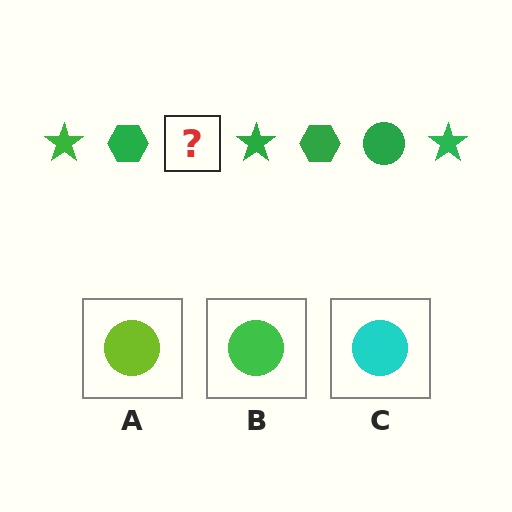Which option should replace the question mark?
Option B.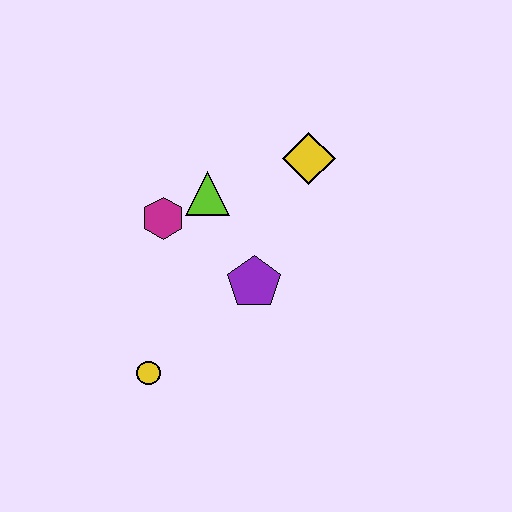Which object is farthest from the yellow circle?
The yellow diamond is farthest from the yellow circle.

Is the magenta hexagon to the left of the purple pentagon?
Yes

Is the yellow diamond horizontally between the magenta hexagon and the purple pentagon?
No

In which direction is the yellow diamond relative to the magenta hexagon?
The yellow diamond is to the right of the magenta hexagon.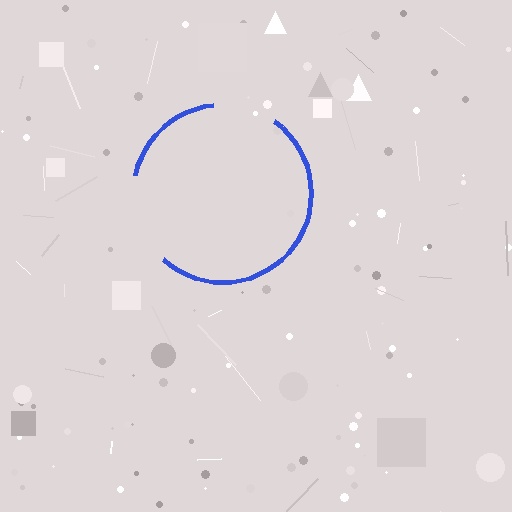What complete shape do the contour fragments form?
The contour fragments form a circle.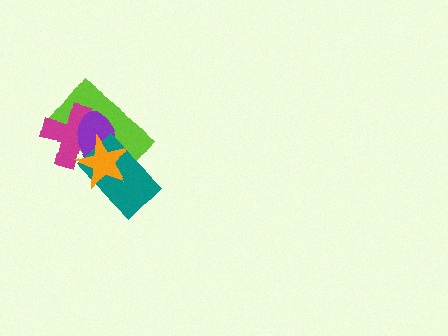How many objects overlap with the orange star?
4 objects overlap with the orange star.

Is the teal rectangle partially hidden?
Yes, it is partially covered by another shape.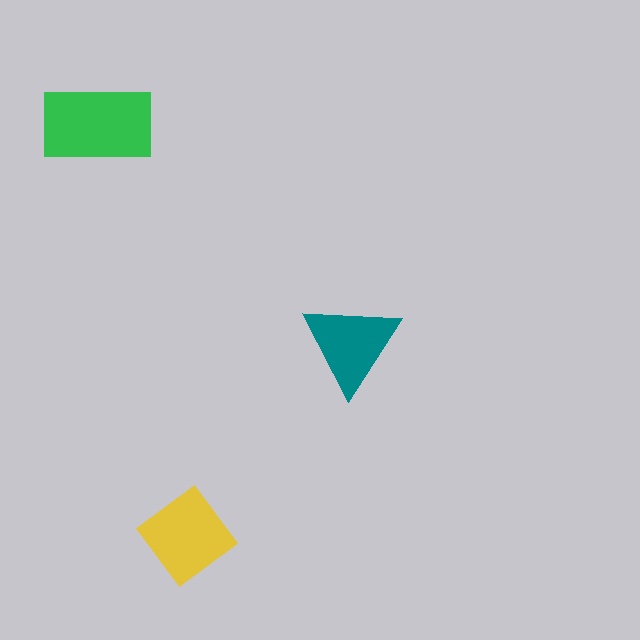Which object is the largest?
The green rectangle.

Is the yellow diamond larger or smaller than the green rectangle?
Smaller.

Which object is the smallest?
The teal triangle.